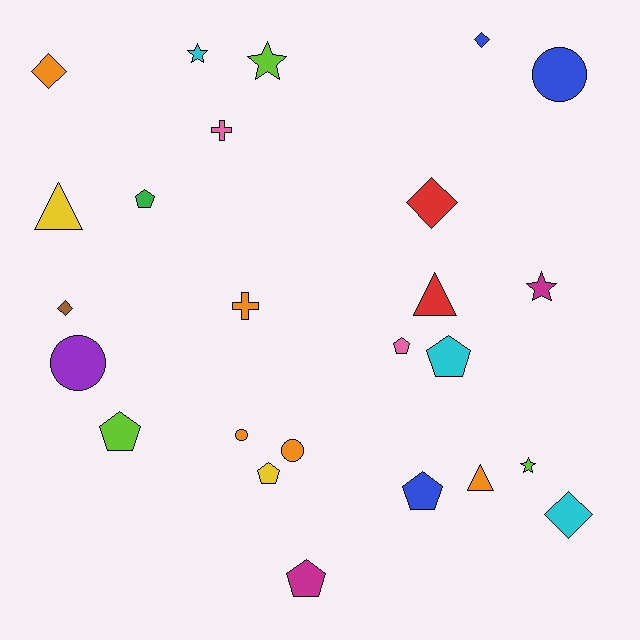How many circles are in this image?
There are 4 circles.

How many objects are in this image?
There are 25 objects.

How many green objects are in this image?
There is 1 green object.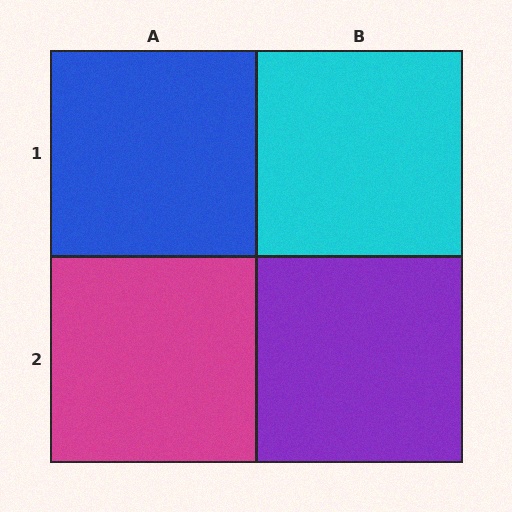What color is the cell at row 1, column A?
Blue.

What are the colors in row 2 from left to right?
Magenta, purple.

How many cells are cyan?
1 cell is cyan.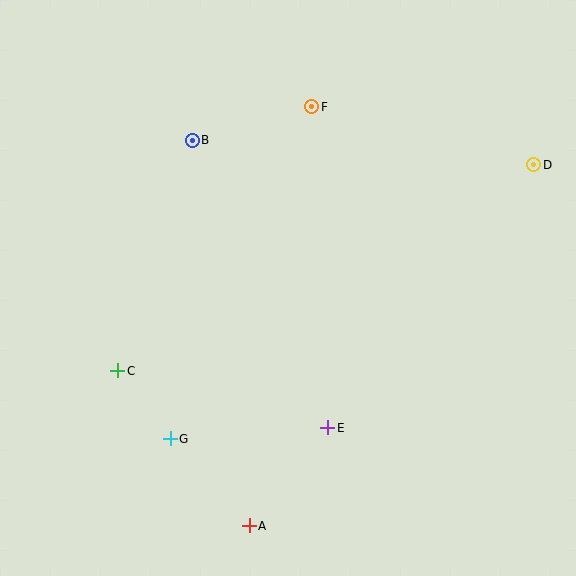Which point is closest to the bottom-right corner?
Point E is closest to the bottom-right corner.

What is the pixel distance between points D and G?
The distance between D and G is 455 pixels.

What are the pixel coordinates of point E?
Point E is at (328, 428).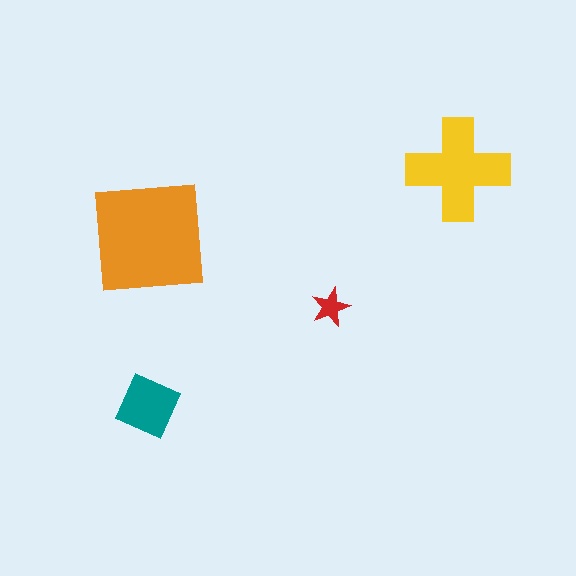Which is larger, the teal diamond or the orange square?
The orange square.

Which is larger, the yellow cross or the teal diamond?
The yellow cross.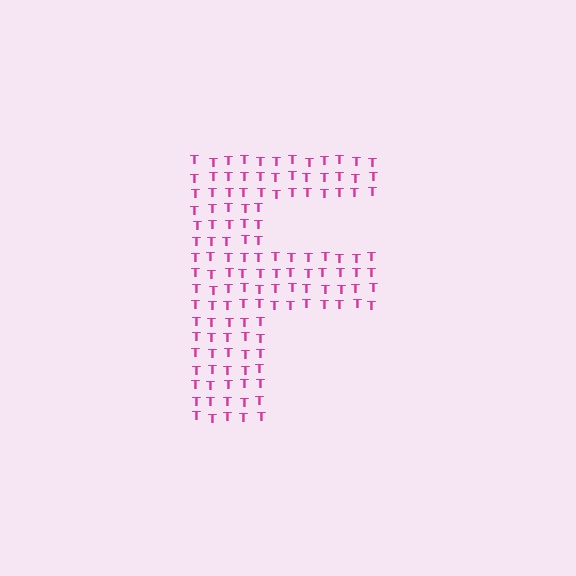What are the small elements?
The small elements are letter T's.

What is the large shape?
The large shape is the letter F.